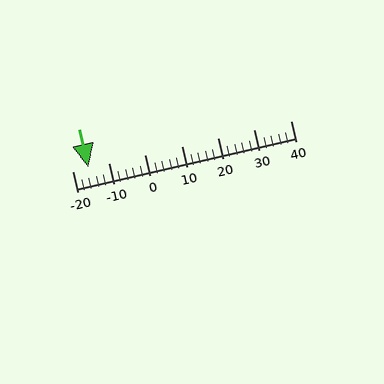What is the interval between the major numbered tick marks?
The major tick marks are spaced 10 units apart.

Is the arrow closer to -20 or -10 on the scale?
The arrow is closer to -20.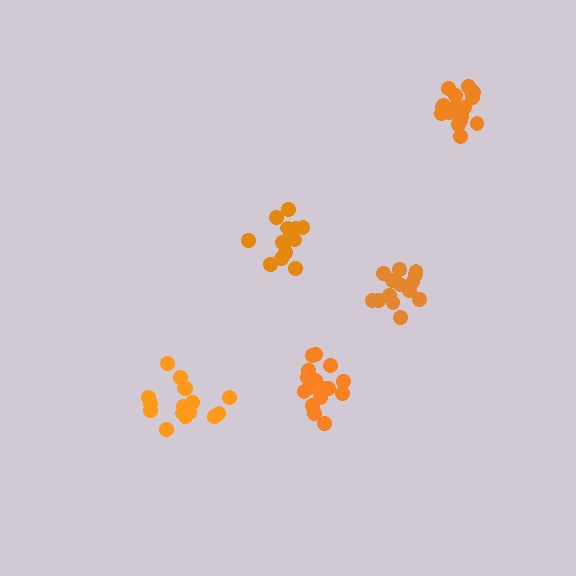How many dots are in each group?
Group 1: 16 dots, Group 2: 14 dots, Group 3: 17 dots, Group 4: 14 dots, Group 5: 18 dots (79 total).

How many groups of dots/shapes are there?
There are 5 groups.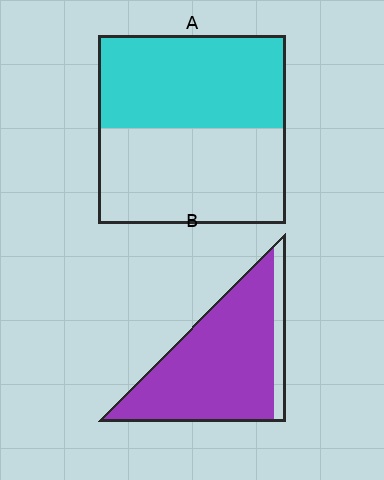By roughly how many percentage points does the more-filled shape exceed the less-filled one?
By roughly 40 percentage points (B over A).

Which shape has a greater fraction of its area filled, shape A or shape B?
Shape B.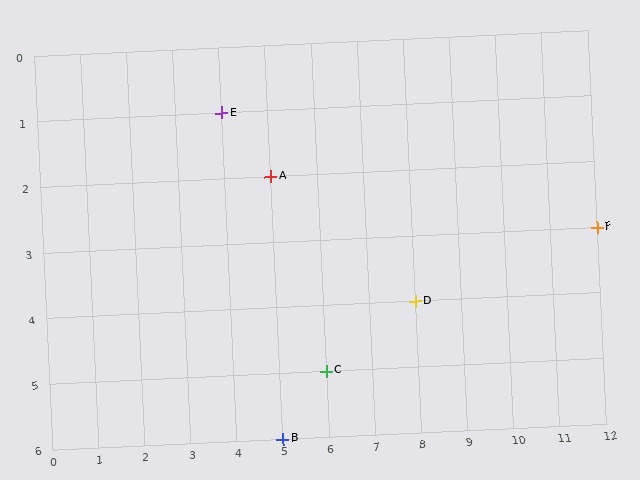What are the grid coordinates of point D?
Point D is at grid coordinates (8, 4).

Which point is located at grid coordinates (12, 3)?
Point F is at (12, 3).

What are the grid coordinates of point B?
Point B is at grid coordinates (5, 6).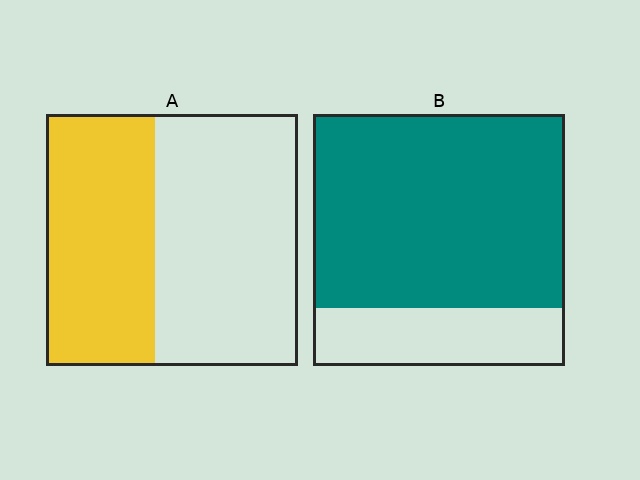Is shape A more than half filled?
No.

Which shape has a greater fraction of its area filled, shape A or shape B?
Shape B.